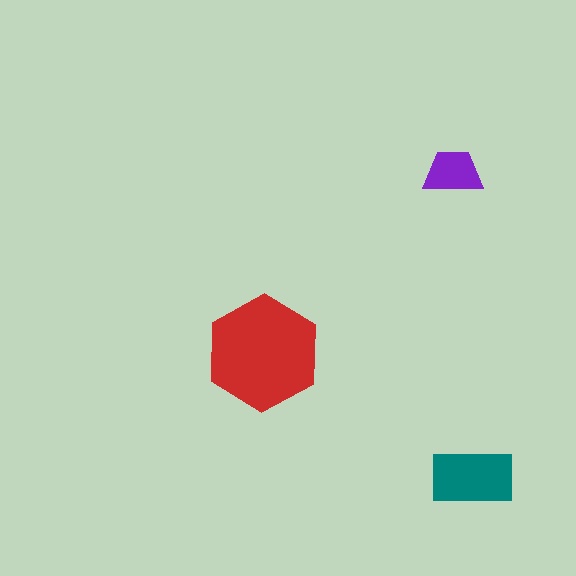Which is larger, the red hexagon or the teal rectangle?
The red hexagon.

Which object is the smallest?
The purple trapezoid.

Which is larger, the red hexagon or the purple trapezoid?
The red hexagon.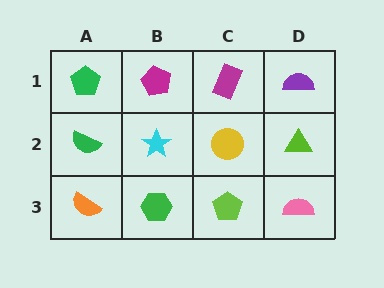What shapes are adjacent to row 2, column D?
A purple semicircle (row 1, column D), a pink semicircle (row 3, column D), a yellow circle (row 2, column C).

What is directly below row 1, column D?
A lime triangle.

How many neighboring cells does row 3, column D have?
2.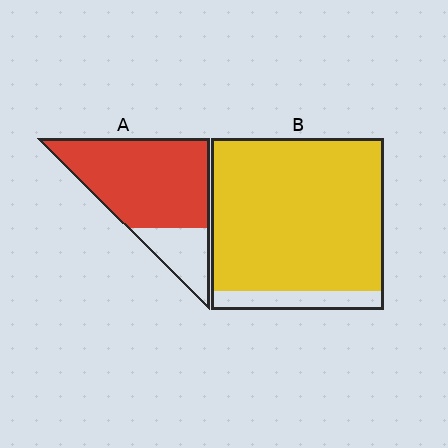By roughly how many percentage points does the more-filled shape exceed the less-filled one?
By roughly 10 percentage points (B over A).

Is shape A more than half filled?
Yes.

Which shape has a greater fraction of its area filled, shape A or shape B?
Shape B.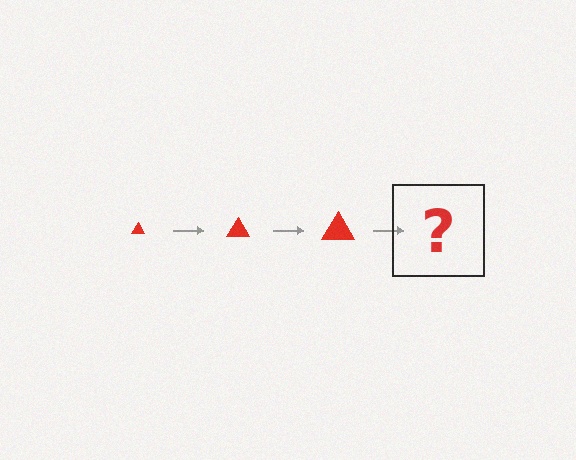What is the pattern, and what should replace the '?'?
The pattern is that the triangle gets progressively larger each step. The '?' should be a red triangle, larger than the previous one.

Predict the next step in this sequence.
The next step is a red triangle, larger than the previous one.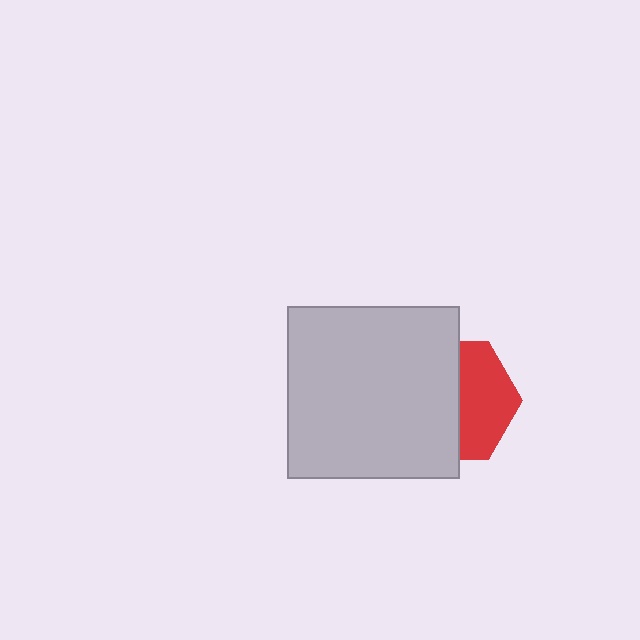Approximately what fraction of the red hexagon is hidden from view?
Roughly 55% of the red hexagon is hidden behind the light gray square.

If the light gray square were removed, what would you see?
You would see the complete red hexagon.